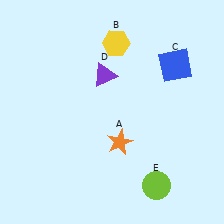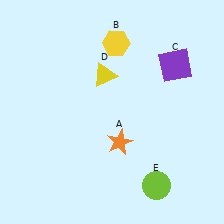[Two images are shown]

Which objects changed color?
C changed from blue to purple. D changed from purple to yellow.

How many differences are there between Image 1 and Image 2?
There are 2 differences between the two images.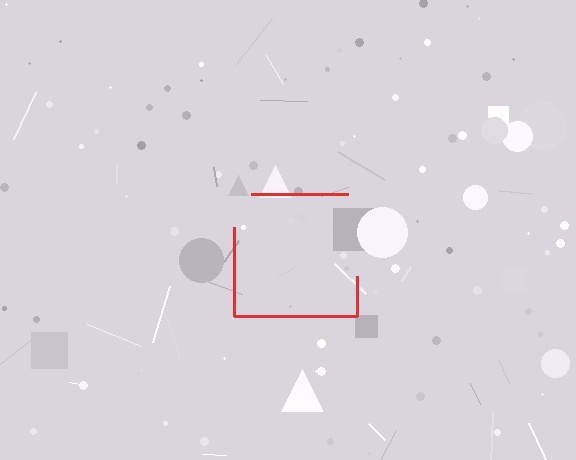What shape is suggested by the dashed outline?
The dashed outline suggests a square.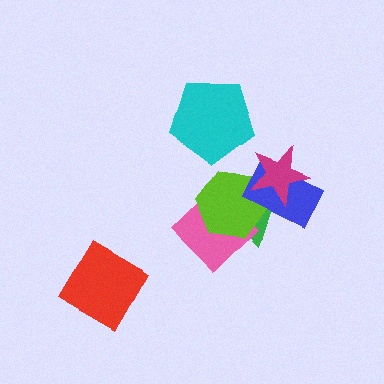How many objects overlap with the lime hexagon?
4 objects overlap with the lime hexagon.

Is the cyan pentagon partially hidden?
No, no other shape covers it.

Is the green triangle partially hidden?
Yes, it is partially covered by another shape.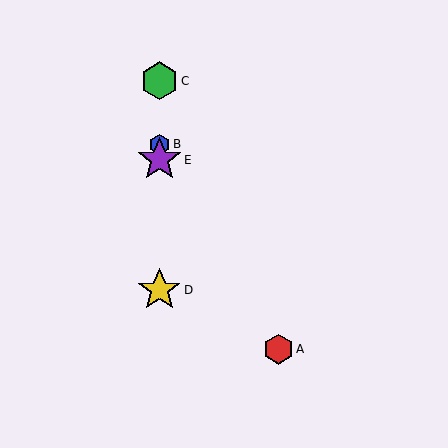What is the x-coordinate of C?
Object C is at x≈159.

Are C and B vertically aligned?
Yes, both are at x≈159.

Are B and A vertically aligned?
No, B is at x≈159 and A is at x≈279.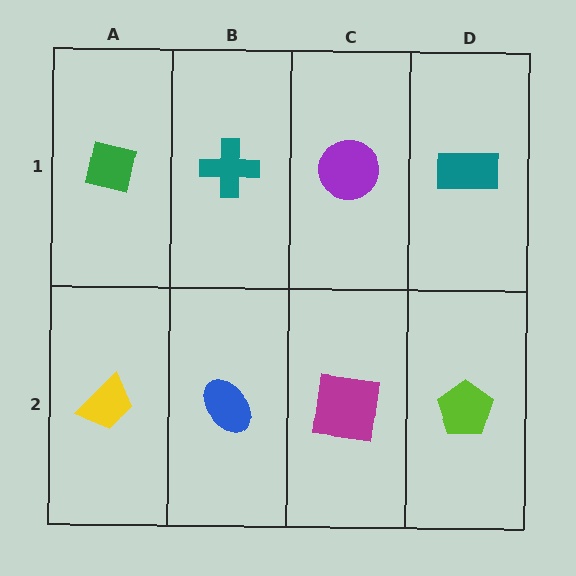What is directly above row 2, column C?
A purple circle.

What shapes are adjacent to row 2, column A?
A green square (row 1, column A), a blue ellipse (row 2, column B).